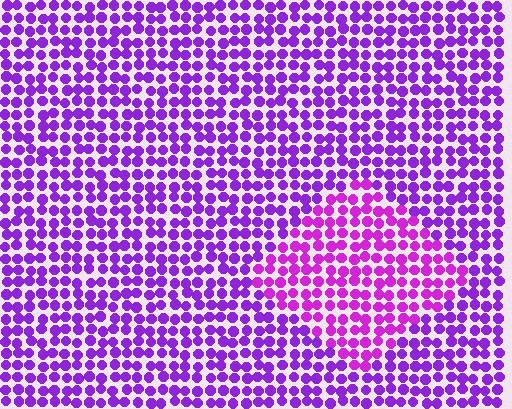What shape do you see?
I see a diamond.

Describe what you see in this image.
The image is filled with small purple elements in a uniform arrangement. A diamond-shaped region is visible where the elements are tinted to a slightly different hue, forming a subtle color boundary.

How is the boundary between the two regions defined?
The boundary is defined purely by a slight shift in hue (about 23 degrees). Spacing, size, and orientation are identical on both sides.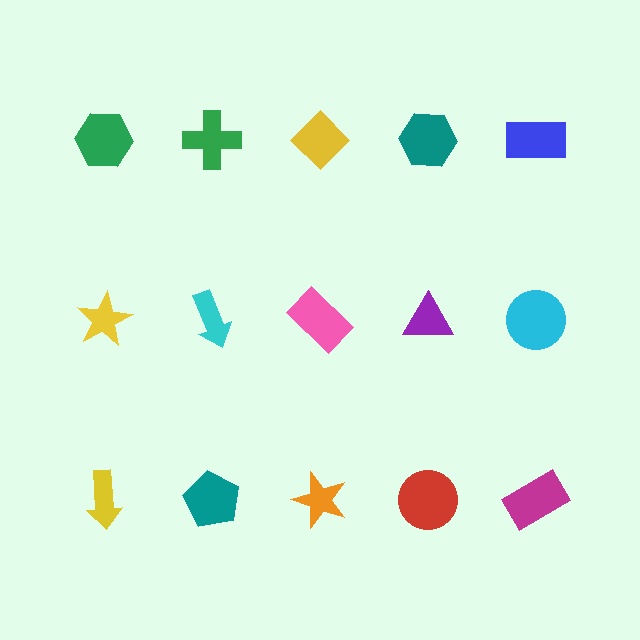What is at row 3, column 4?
A red circle.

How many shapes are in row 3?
5 shapes.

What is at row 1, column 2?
A green cross.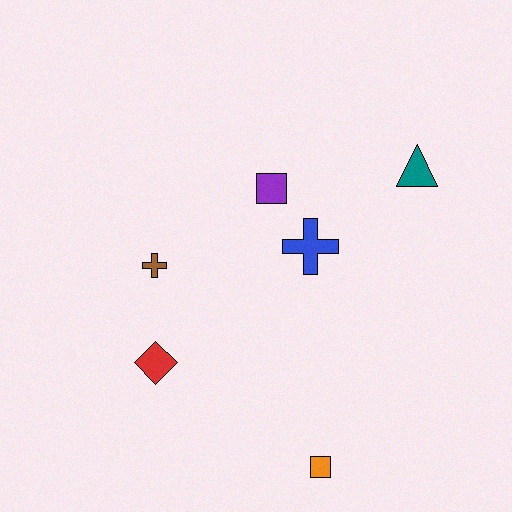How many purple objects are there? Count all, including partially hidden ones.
There is 1 purple object.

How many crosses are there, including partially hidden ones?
There are 2 crosses.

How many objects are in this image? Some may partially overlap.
There are 6 objects.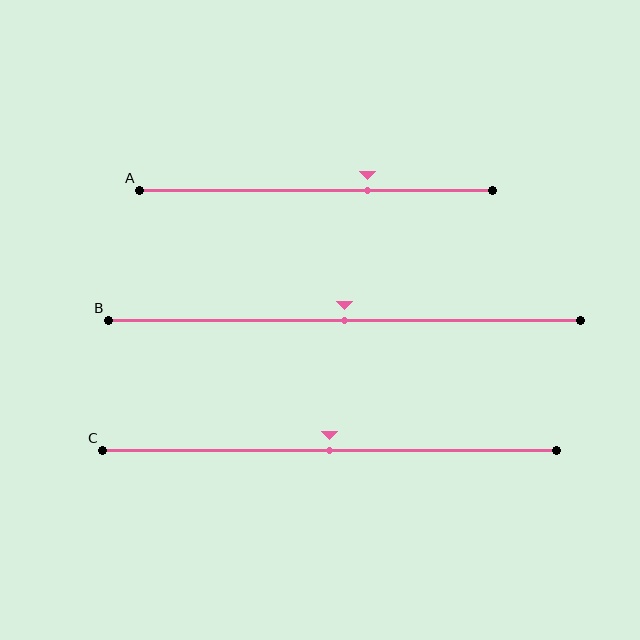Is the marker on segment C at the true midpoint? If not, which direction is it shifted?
Yes, the marker on segment C is at the true midpoint.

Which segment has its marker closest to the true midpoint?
Segment B has its marker closest to the true midpoint.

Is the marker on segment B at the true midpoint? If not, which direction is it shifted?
Yes, the marker on segment B is at the true midpoint.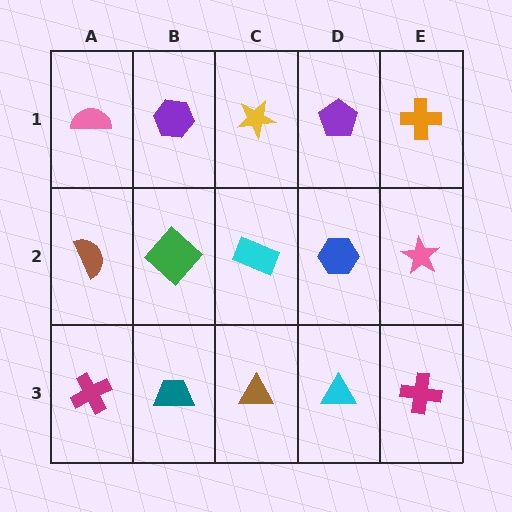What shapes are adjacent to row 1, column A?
A brown semicircle (row 2, column A), a purple hexagon (row 1, column B).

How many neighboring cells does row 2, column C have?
4.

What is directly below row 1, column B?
A green diamond.